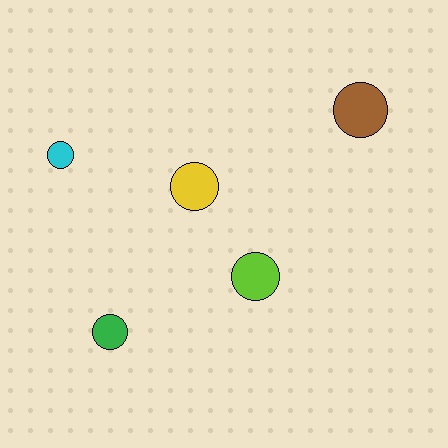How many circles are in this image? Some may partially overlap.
There are 5 circles.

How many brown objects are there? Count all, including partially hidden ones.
There is 1 brown object.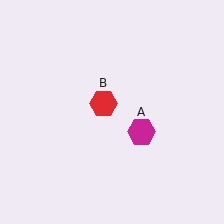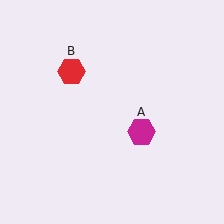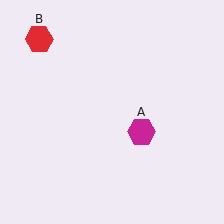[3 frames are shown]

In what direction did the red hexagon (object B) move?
The red hexagon (object B) moved up and to the left.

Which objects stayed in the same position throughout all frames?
Magenta hexagon (object A) remained stationary.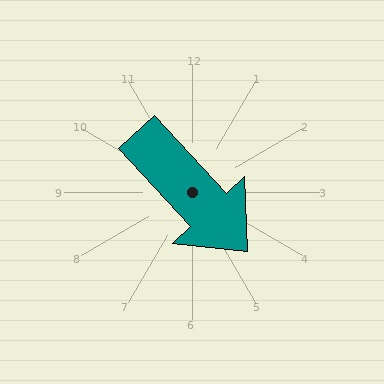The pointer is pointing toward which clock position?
Roughly 5 o'clock.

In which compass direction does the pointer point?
Southeast.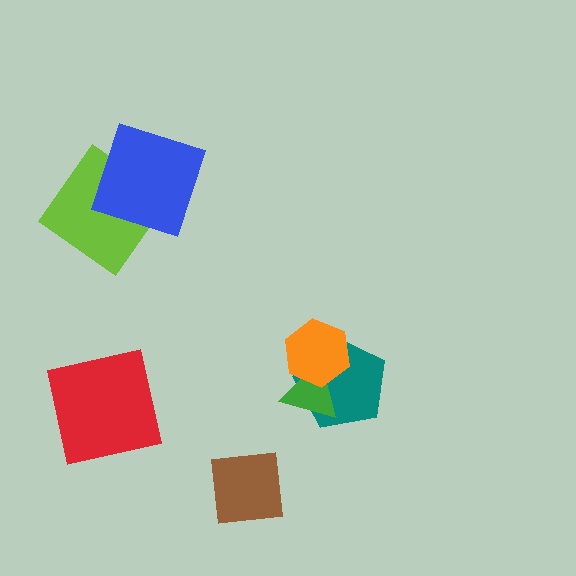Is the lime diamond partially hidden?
Yes, it is partially covered by another shape.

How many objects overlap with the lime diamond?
1 object overlaps with the lime diamond.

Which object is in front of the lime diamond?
The blue square is in front of the lime diamond.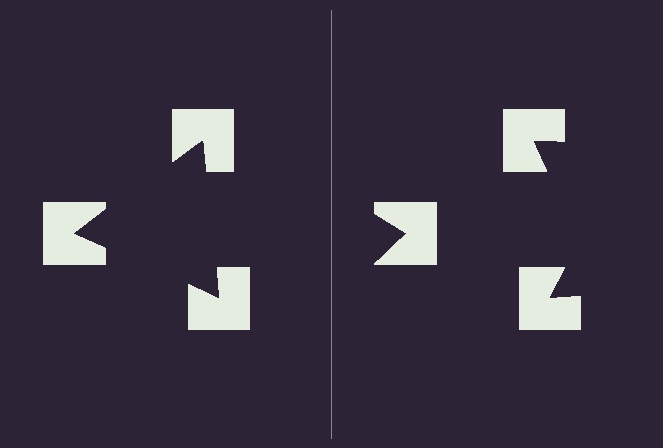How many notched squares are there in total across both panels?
6 — 3 on each side.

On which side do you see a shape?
An illusory triangle appears on the left side. On the right side the wedge cuts are rotated, so no coherent shape forms.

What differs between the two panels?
The notched squares are positioned identically on both sides; only the wedge orientations differ. On the left they align to a triangle; on the right they are misaligned.